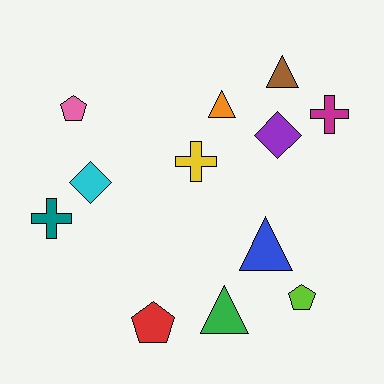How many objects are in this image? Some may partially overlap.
There are 12 objects.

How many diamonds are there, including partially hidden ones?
There are 2 diamonds.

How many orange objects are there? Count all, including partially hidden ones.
There is 1 orange object.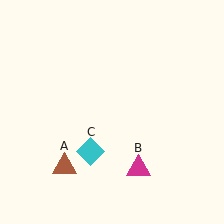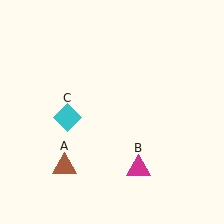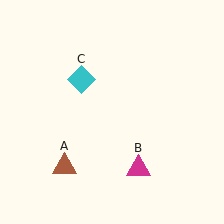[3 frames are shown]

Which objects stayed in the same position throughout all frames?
Brown triangle (object A) and magenta triangle (object B) remained stationary.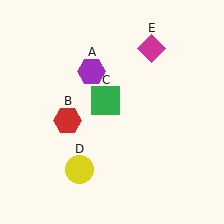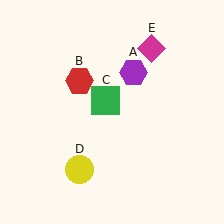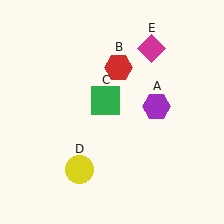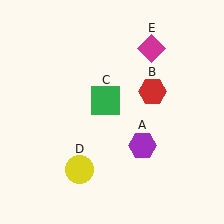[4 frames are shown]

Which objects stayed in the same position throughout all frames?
Green square (object C) and yellow circle (object D) and magenta diamond (object E) remained stationary.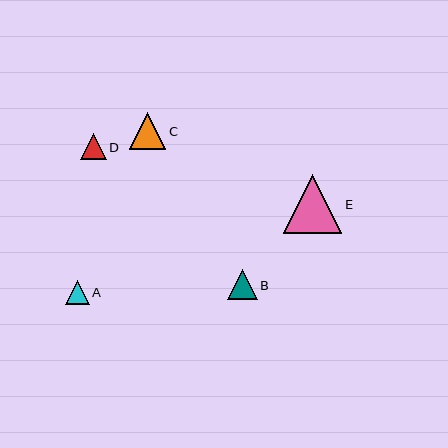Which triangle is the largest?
Triangle E is the largest with a size of approximately 58 pixels.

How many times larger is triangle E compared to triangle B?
Triangle E is approximately 2.0 times the size of triangle B.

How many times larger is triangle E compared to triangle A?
Triangle E is approximately 2.5 times the size of triangle A.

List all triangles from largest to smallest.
From largest to smallest: E, C, B, D, A.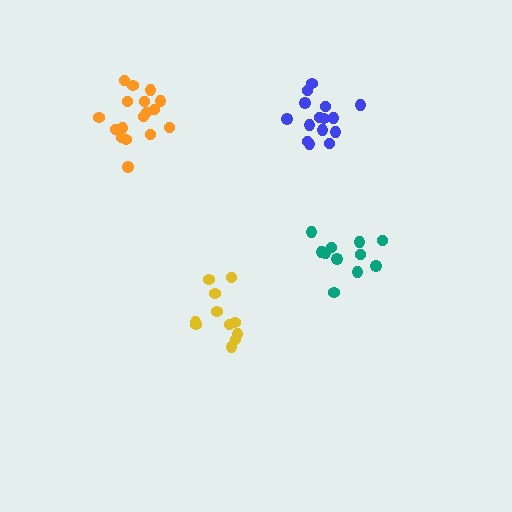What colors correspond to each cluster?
The clusters are colored: blue, yellow, orange, teal.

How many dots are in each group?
Group 1: 15 dots, Group 2: 11 dots, Group 3: 17 dots, Group 4: 11 dots (54 total).